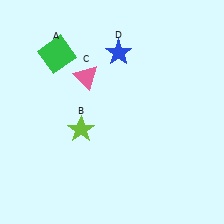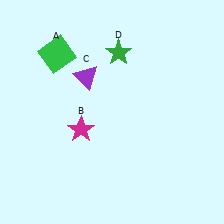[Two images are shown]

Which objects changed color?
B changed from lime to magenta. C changed from pink to purple. D changed from blue to green.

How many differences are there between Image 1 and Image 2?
There are 3 differences between the two images.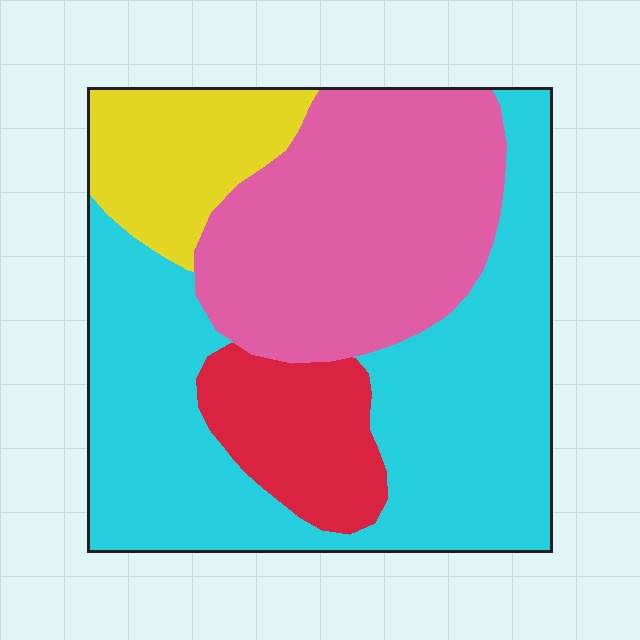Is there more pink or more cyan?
Cyan.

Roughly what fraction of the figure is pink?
Pink covers roughly 30% of the figure.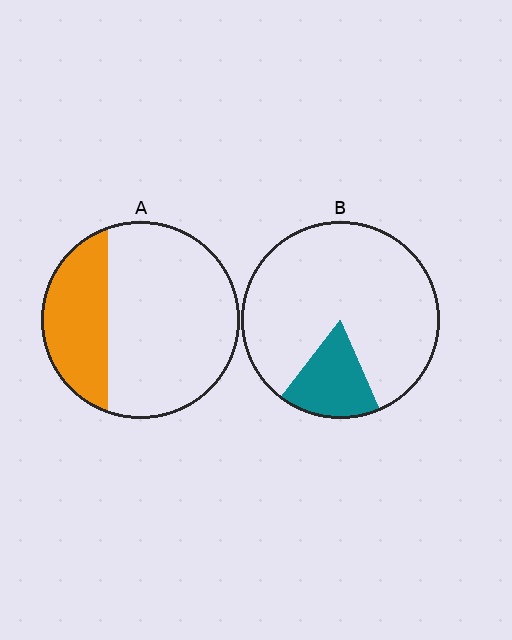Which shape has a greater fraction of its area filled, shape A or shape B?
Shape A.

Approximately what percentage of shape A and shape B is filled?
A is approximately 30% and B is approximately 15%.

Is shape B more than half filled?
No.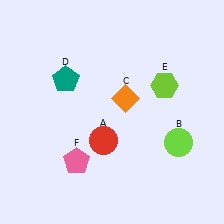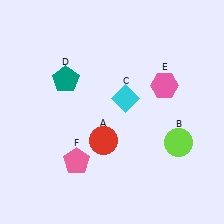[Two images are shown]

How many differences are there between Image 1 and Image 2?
There are 2 differences between the two images.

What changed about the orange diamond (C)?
In Image 1, C is orange. In Image 2, it changed to cyan.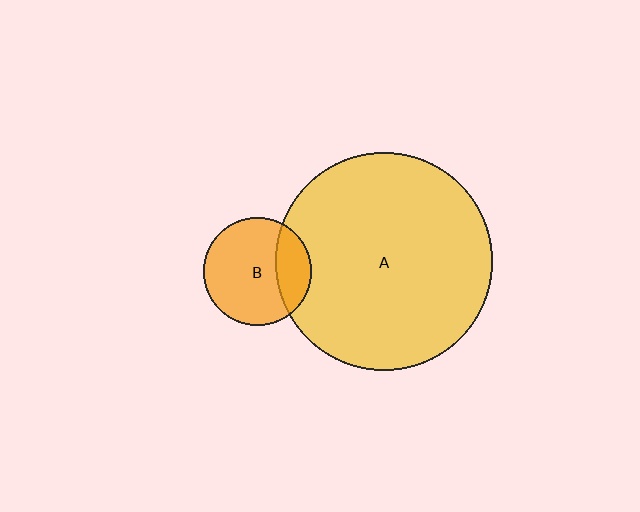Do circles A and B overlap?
Yes.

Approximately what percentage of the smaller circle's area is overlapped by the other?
Approximately 25%.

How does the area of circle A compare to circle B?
Approximately 4.1 times.